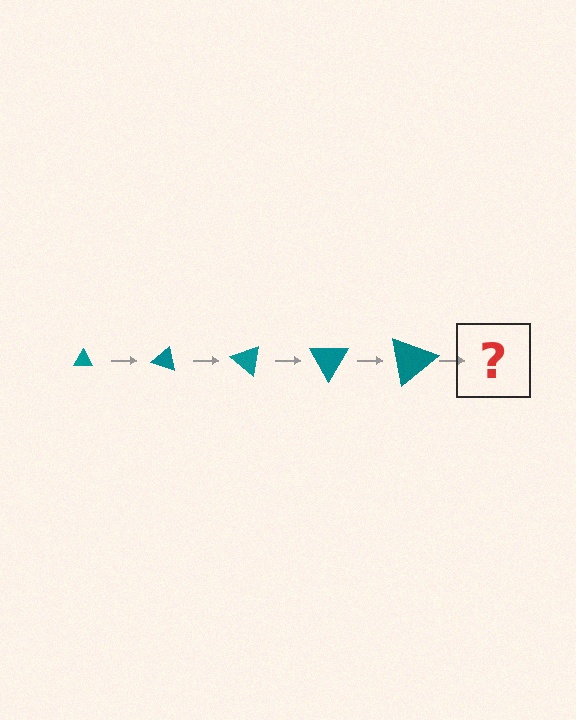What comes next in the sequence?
The next element should be a triangle, larger than the previous one and rotated 100 degrees from the start.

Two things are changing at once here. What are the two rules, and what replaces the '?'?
The two rules are that the triangle grows larger each step and it rotates 20 degrees each step. The '?' should be a triangle, larger than the previous one and rotated 100 degrees from the start.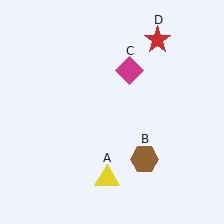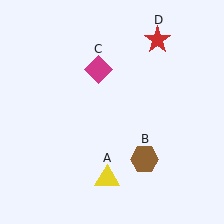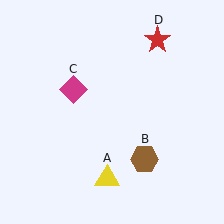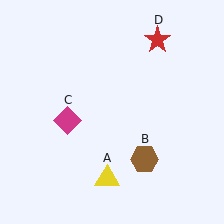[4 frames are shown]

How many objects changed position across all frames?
1 object changed position: magenta diamond (object C).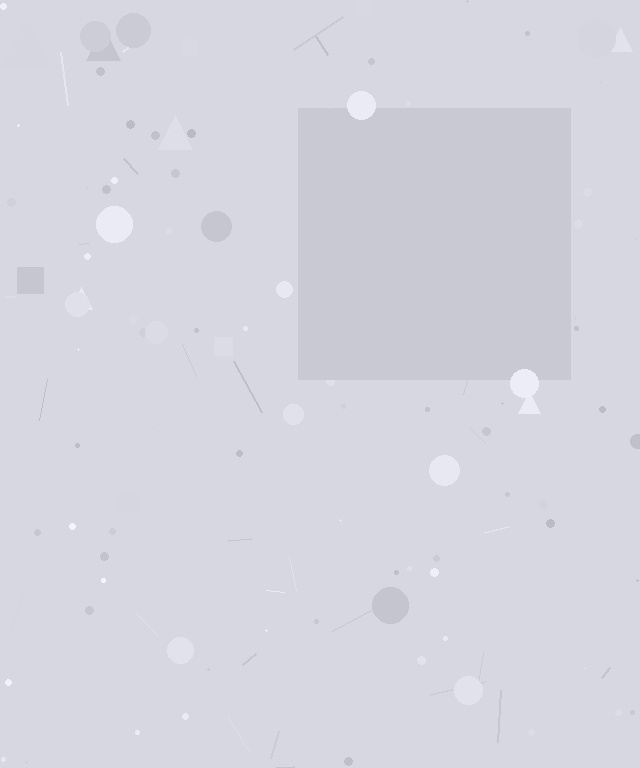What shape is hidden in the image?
A square is hidden in the image.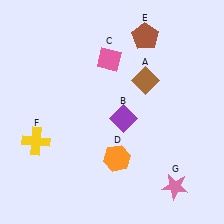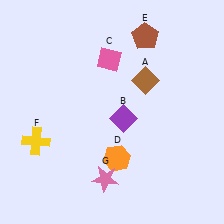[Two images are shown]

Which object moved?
The pink star (G) moved left.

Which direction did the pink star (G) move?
The pink star (G) moved left.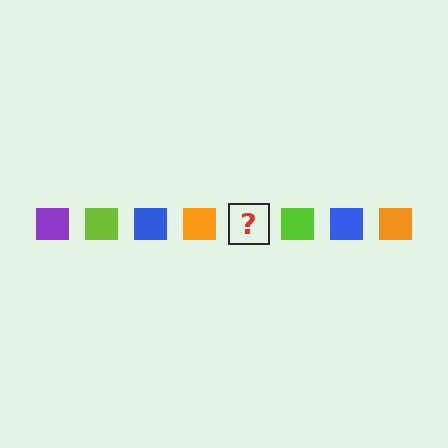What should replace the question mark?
The question mark should be replaced with a purple square.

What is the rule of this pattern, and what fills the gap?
The rule is that the pattern cycles through purple, lime, blue, orange squares. The gap should be filled with a purple square.